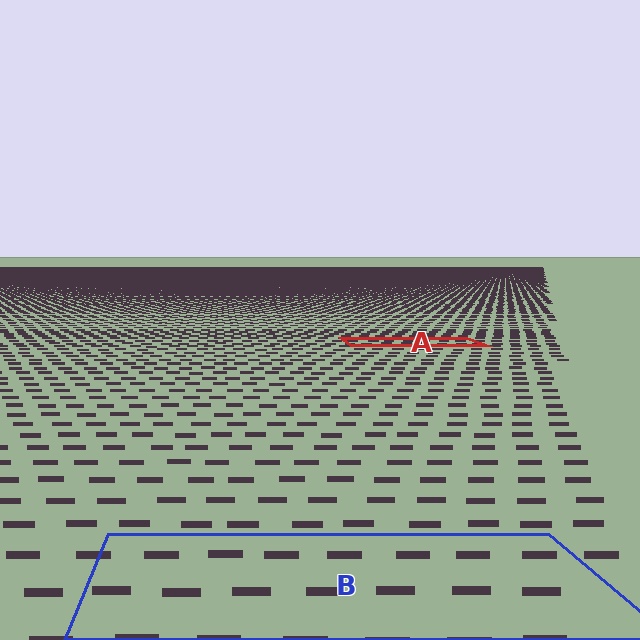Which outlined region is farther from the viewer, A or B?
Region A is farther from the viewer — the texture elements inside it appear smaller and more densely packed.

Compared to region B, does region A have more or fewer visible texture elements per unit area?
Region A has more texture elements per unit area — they are packed more densely because it is farther away.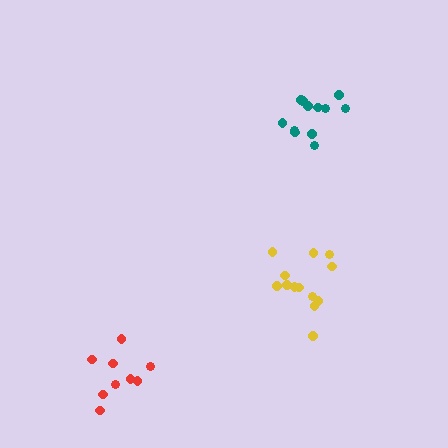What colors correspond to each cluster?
The clusters are colored: teal, red, yellow.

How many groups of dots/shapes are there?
There are 3 groups.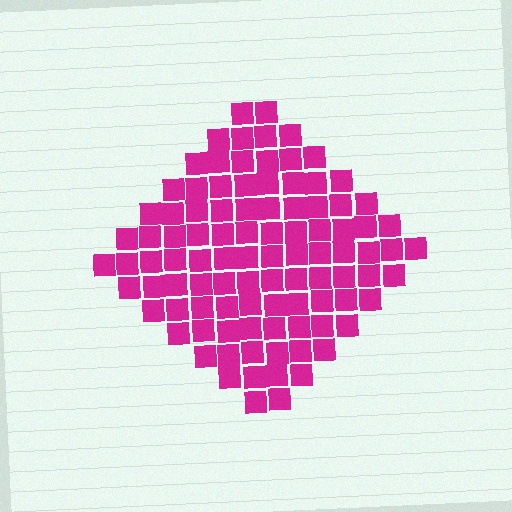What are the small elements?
The small elements are squares.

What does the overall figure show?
The overall figure shows a diamond.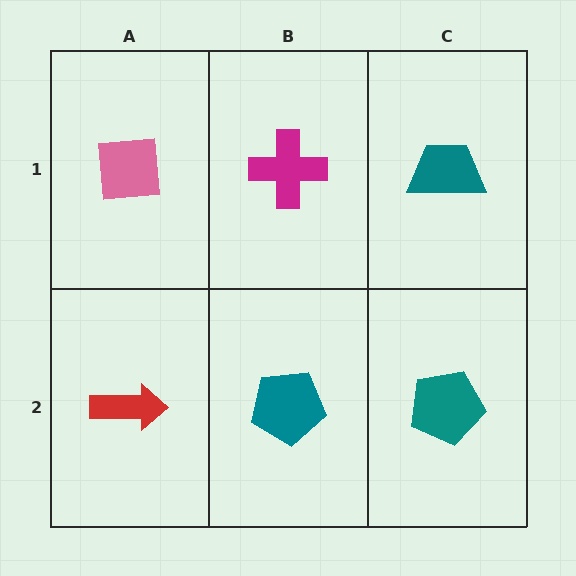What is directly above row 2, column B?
A magenta cross.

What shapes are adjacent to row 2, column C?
A teal trapezoid (row 1, column C), a teal pentagon (row 2, column B).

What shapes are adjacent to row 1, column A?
A red arrow (row 2, column A), a magenta cross (row 1, column B).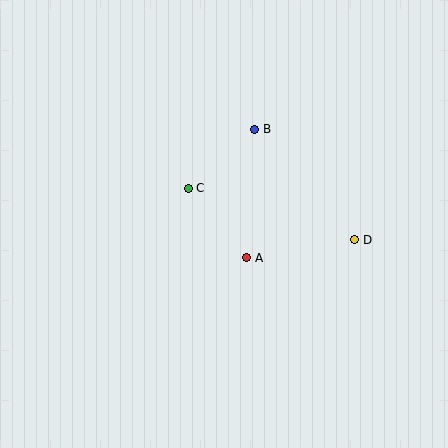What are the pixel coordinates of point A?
Point A is at (247, 258).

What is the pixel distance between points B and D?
The distance between B and D is 149 pixels.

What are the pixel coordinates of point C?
Point C is at (188, 188).